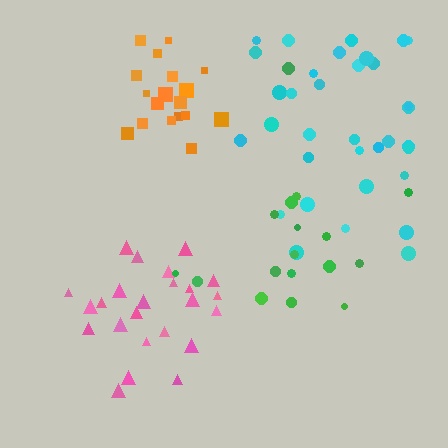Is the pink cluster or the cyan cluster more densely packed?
Pink.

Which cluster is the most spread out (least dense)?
Green.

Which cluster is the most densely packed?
Orange.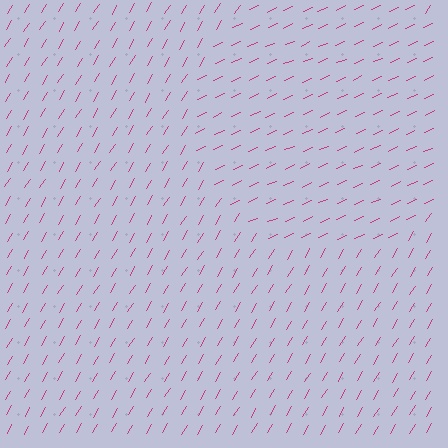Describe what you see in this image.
The image is filled with small magenta line segments. A circle region in the image has lines oriented differently from the surrounding lines, creating a visible texture boundary.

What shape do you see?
I see a circle.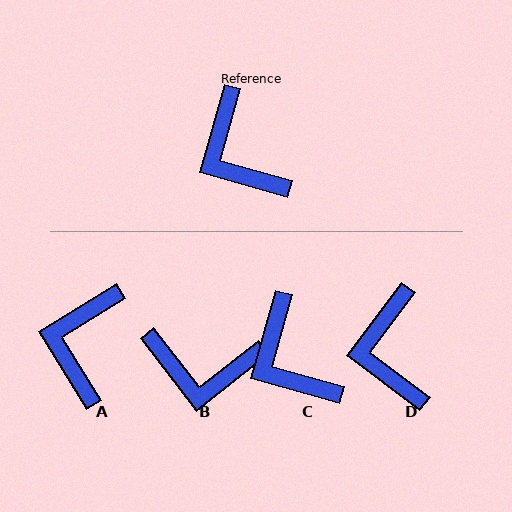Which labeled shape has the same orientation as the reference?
C.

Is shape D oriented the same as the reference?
No, it is off by about 21 degrees.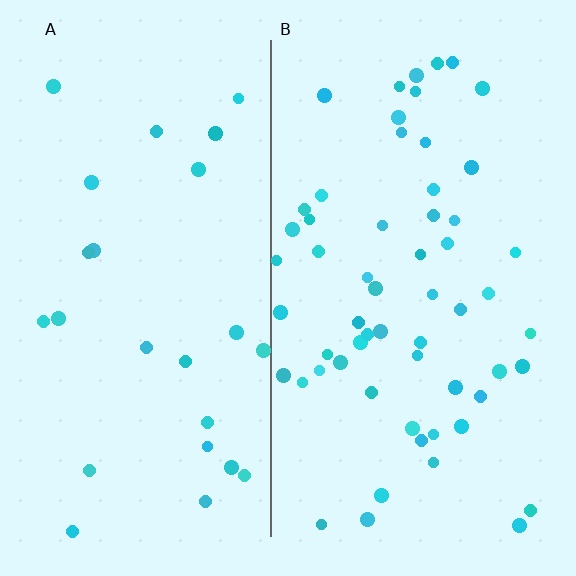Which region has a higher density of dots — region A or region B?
B (the right).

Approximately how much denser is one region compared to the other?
Approximately 2.3× — region B over region A.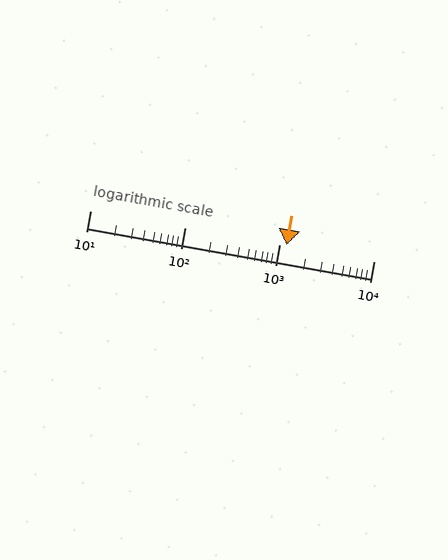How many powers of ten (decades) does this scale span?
The scale spans 3 decades, from 10 to 10000.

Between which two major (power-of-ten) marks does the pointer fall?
The pointer is between 1000 and 10000.